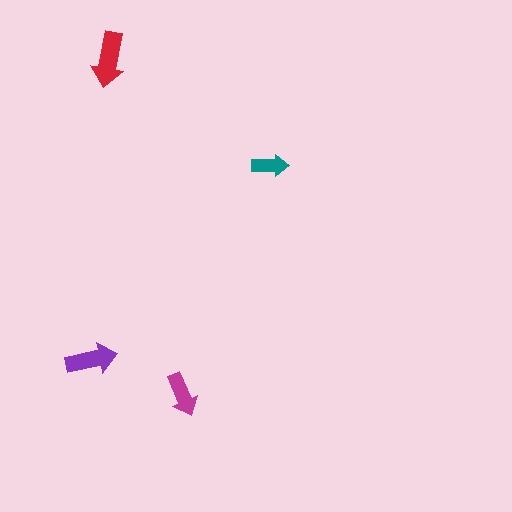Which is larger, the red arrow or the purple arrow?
The red one.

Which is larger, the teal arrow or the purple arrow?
The purple one.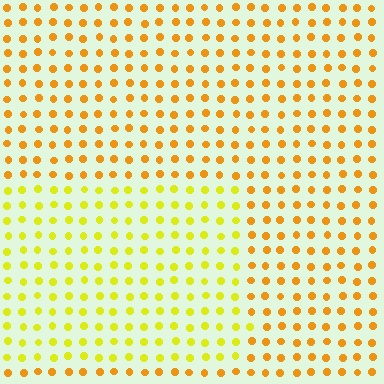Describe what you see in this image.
The image is filled with small orange elements in a uniform arrangement. A rectangle-shaped region is visible where the elements are tinted to a slightly different hue, forming a subtle color boundary.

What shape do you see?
I see a rectangle.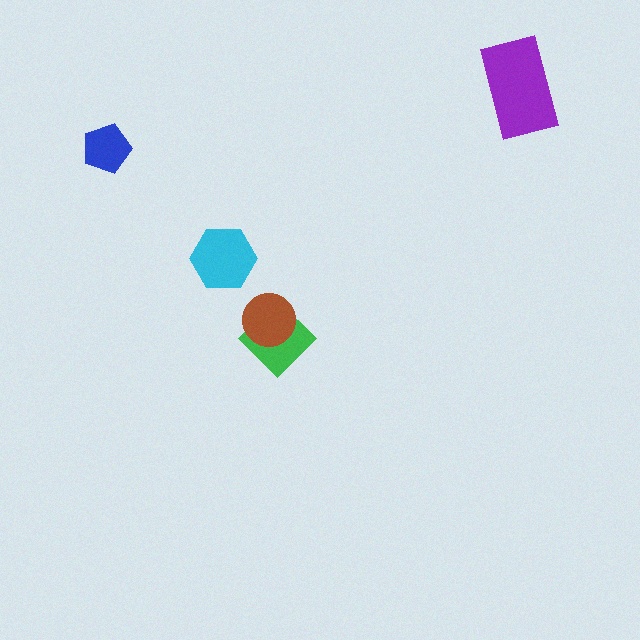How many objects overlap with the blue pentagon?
0 objects overlap with the blue pentagon.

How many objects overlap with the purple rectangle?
0 objects overlap with the purple rectangle.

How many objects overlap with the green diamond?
1 object overlaps with the green diamond.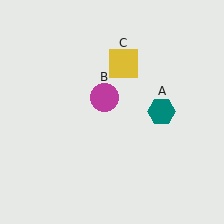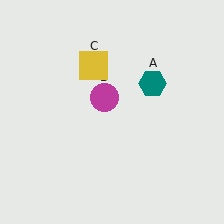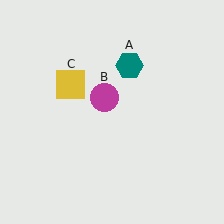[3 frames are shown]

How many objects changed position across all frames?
2 objects changed position: teal hexagon (object A), yellow square (object C).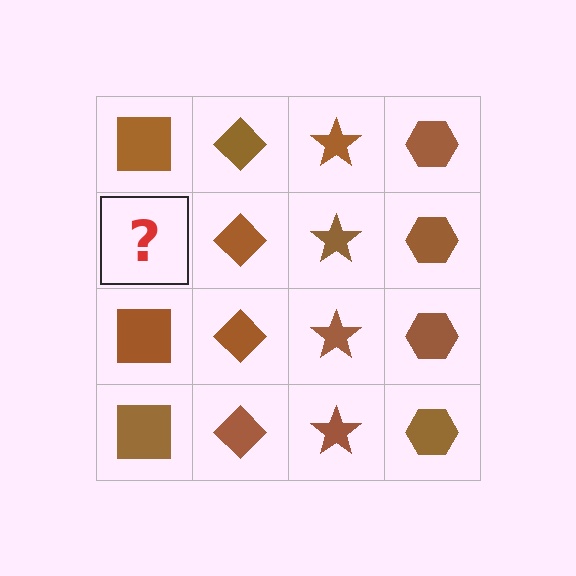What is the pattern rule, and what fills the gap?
The rule is that each column has a consistent shape. The gap should be filled with a brown square.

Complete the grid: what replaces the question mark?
The question mark should be replaced with a brown square.